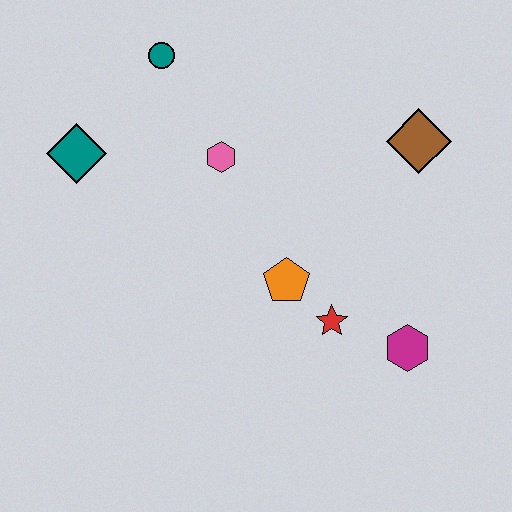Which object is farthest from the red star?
The teal circle is farthest from the red star.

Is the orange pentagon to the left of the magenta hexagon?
Yes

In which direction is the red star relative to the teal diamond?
The red star is to the right of the teal diamond.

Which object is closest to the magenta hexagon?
The red star is closest to the magenta hexagon.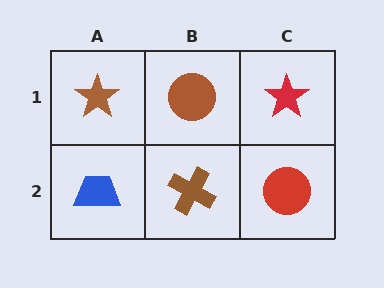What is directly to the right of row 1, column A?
A brown circle.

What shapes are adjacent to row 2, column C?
A red star (row 1, column C), a brown cross (row 2, column B).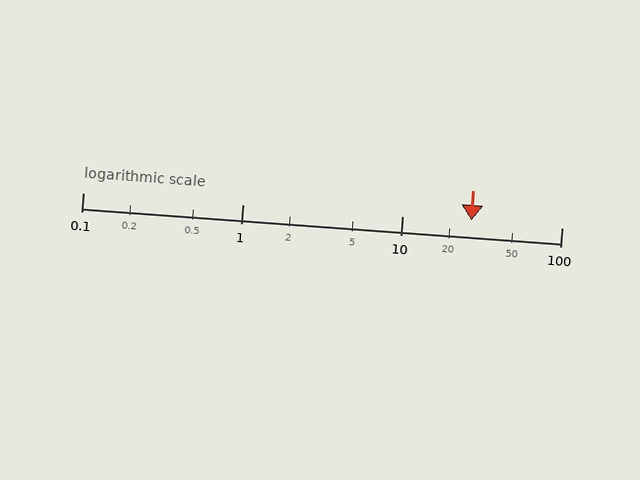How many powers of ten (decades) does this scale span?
The scale spans 3 decades, from 0.1 to 100.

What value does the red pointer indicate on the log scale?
The pointer indicates approximately 27.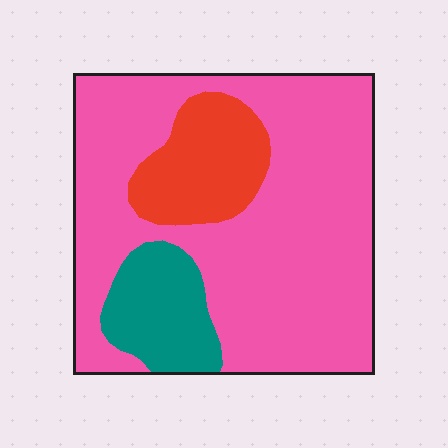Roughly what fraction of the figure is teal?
Teal takes up about one eighth (1/8) of the figure.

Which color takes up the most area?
Pink, at roughly 70%.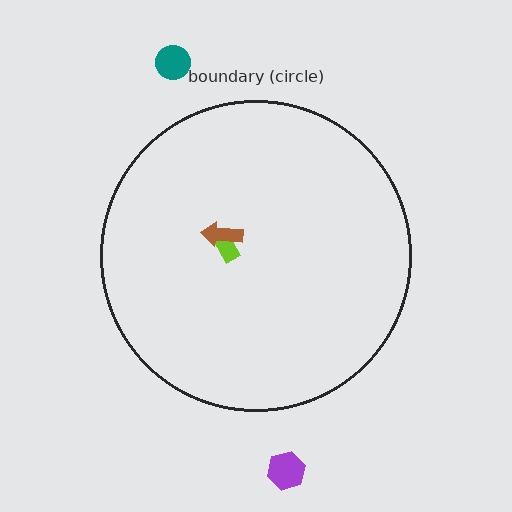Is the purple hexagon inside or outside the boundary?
Outside.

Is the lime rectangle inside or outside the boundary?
Inside.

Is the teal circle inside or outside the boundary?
Outside.